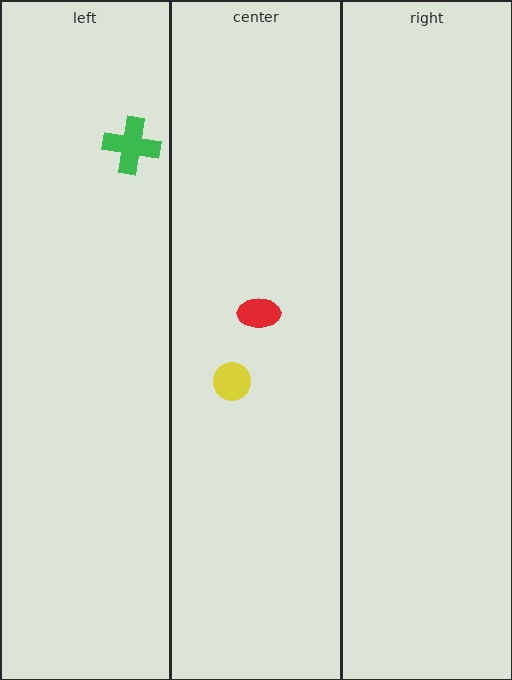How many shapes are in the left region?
1.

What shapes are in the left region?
The green cross.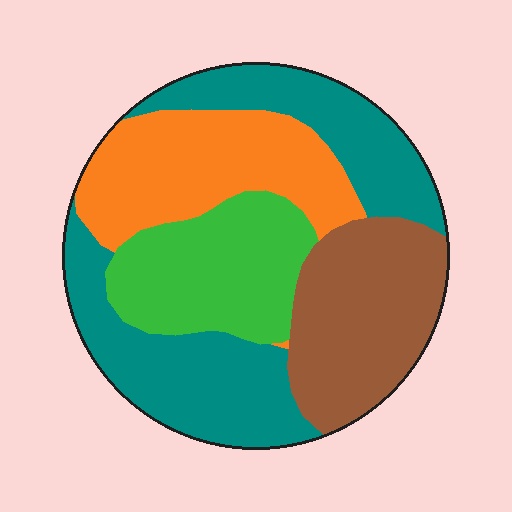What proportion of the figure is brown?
Brown takes up about one fifth (1/5) of the figure.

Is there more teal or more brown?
Teal.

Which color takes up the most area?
Teal, at roughly 35%.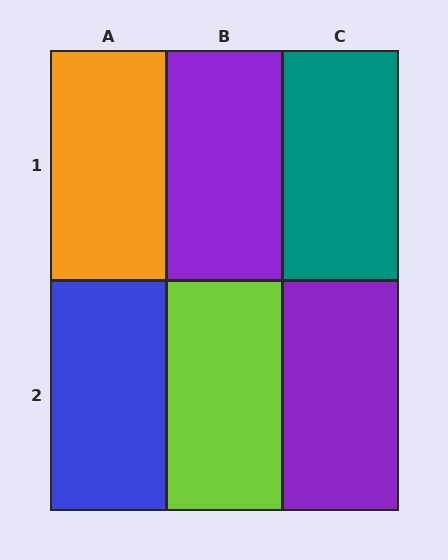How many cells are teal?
1 cell is teal.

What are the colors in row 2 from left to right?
Blue, lime, purple.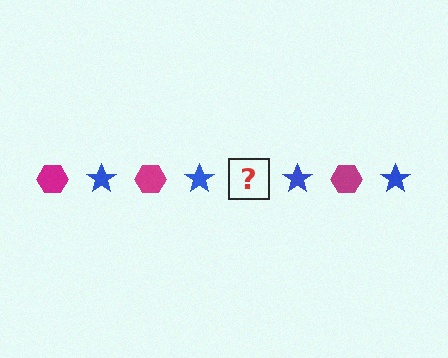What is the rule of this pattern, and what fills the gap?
The rule is that the pattern alternates between magenta hexagon and blue star. The gap should be filled with a magenta hexagon.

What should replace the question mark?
The question mark should be replaced with a magenta hexagon.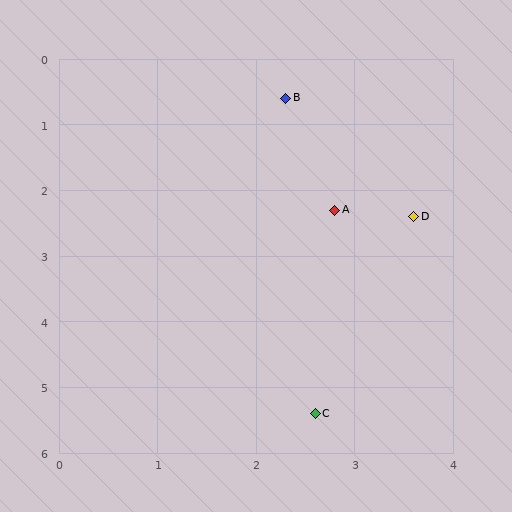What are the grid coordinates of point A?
Point A is at approximately (2.8, 2.3).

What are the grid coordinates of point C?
Point C is at approximately (2.6, 5.4).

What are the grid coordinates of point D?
Point D is at approximately (3.6, 2.4).